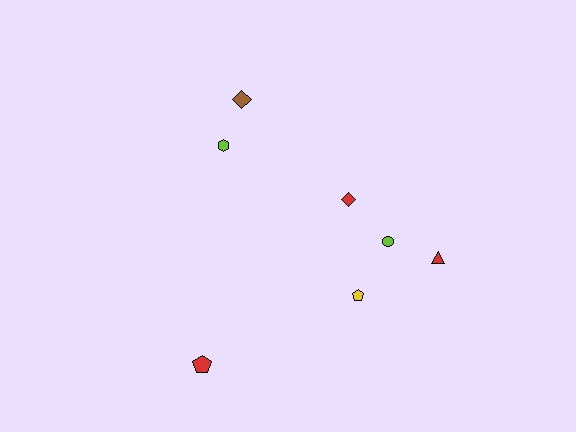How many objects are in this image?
There are 7 objects.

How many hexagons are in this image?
There is 1 hexagon.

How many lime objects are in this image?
There are 2 lime objects.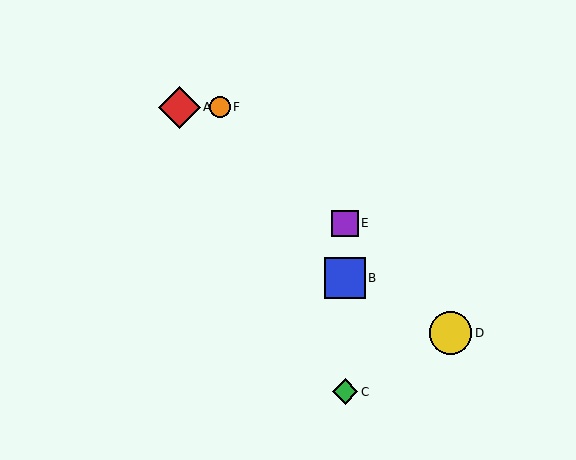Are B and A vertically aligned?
No, B is at x≈345 and A is at x≈179.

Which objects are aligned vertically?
Objects B, C, E are aligned vertically.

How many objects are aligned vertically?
3 objects (B, C, E) are aligned vertically.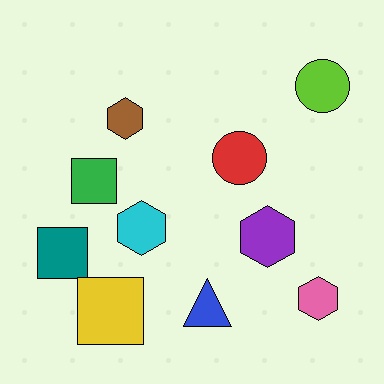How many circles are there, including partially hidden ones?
There are 2 circles.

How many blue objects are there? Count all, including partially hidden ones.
There is 1 blue object.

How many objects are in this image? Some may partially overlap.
There are 10 objects.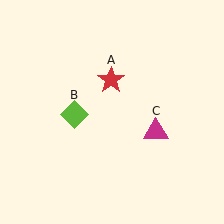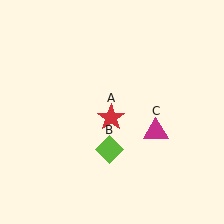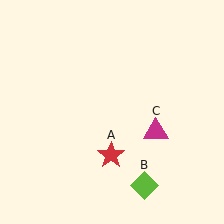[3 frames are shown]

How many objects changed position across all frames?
2 objects changed position: red star (object A), lime diamond (object B).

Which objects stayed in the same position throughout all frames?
Magenta triangle (object C) remained stationary.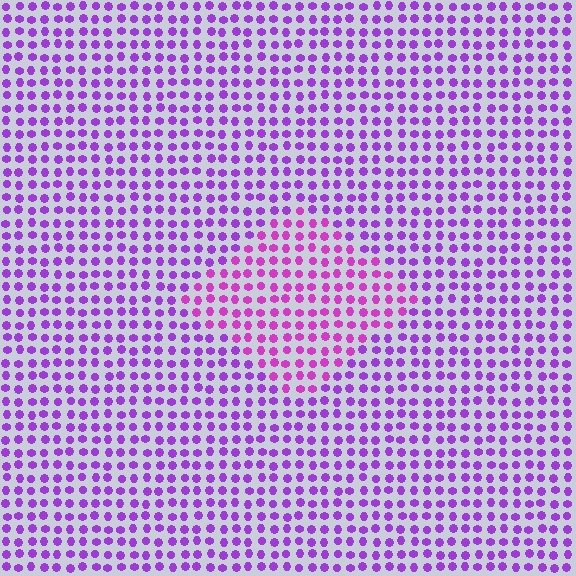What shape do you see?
I see a diamond.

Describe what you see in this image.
The image is filled with small purple elements in a uniform arrangement. A diamond-shaped region is visible where the elements are tinted to a slightly different hue, forming a subtle color boundary.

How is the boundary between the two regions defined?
The boundary is defined purely by a slight shift in hue (about 26 degrees). Spacing, size, and orientation are identical on both sides.